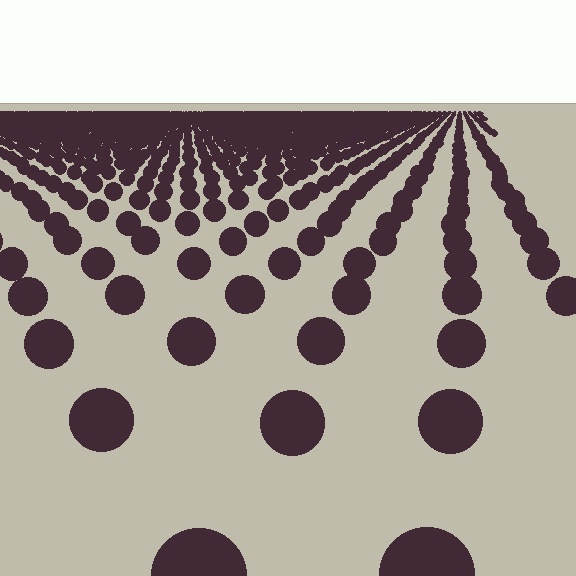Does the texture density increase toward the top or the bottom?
Density increases toward the top.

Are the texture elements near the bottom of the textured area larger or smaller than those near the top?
Larger. Near the bottom, elements are closer to the viewer and appear at a bigger on-screen size.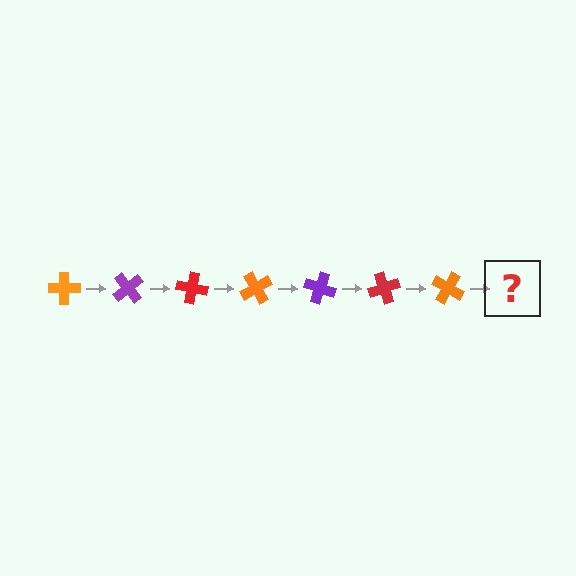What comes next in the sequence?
The next element should be a purple cross, rotated 350 degrees from the start.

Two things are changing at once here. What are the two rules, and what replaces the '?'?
The two rules are that it rotates 50 degrees each step and the color cycles through orange, purple, and red. The '?' should be a purple cross, rotated 350 degrees from the start.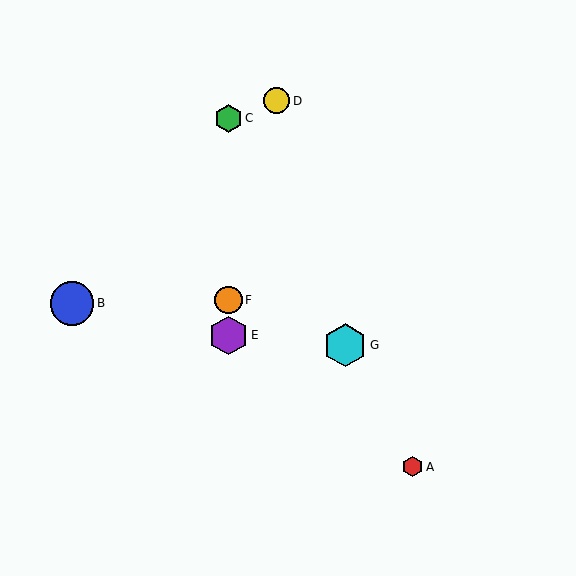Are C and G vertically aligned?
No, C is at x≈228 and G is at x≈345.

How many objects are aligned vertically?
3 objects (C, E, F) are aligned vertically.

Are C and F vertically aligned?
Yes, both are at x≈228.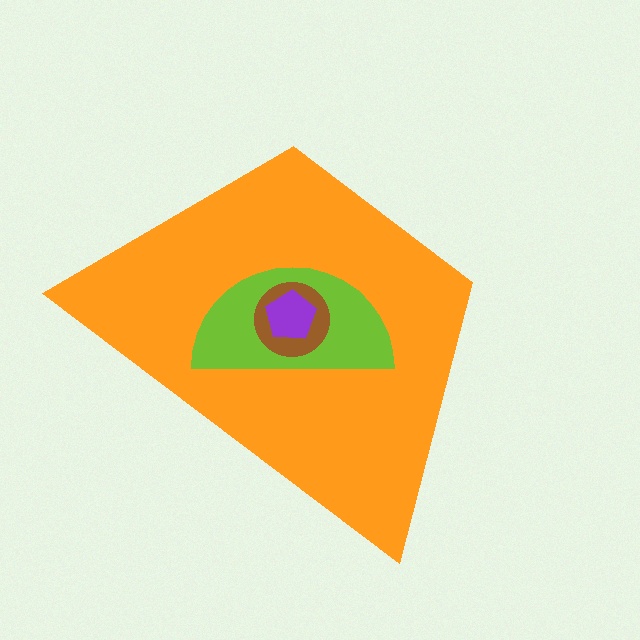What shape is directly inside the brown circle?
The purple pentagon.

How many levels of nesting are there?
4.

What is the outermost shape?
The orange trapezoid.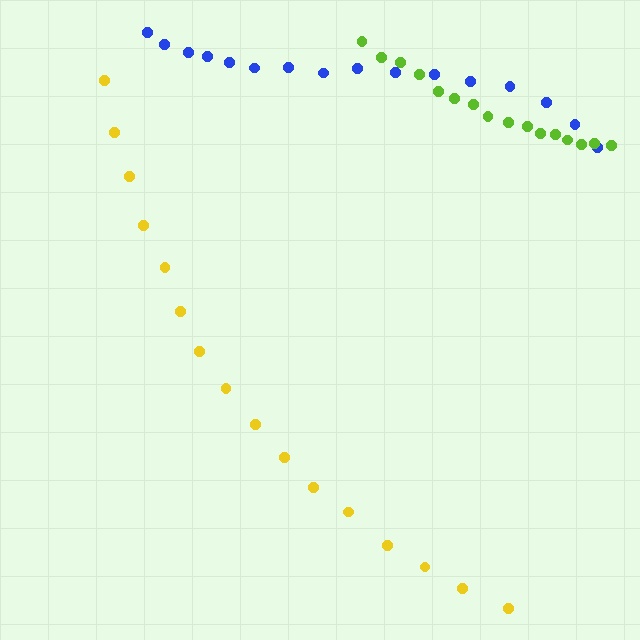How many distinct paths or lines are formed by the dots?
There are 3 distinct paths.